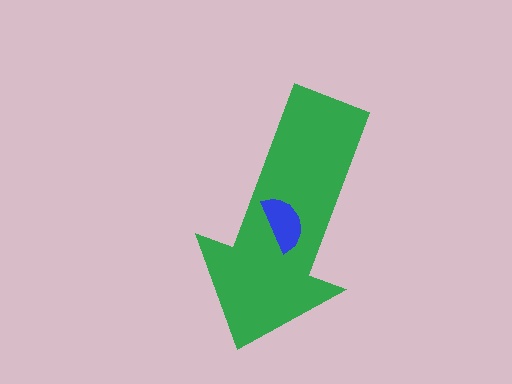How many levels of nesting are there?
2.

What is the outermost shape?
The green arrow.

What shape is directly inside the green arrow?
The blue semicircle.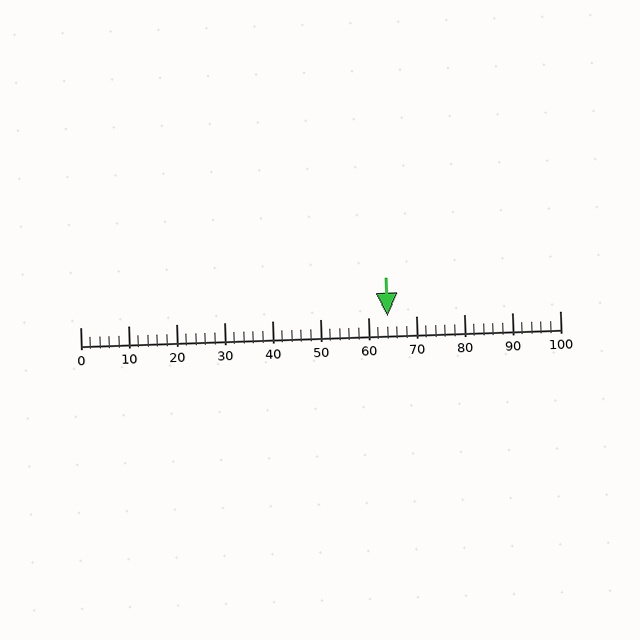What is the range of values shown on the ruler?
The ruler shows values from 0 to 100.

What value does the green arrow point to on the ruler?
The green arrow points to approximately 64.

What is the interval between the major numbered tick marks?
The major tick marks are spaced 10 units apart.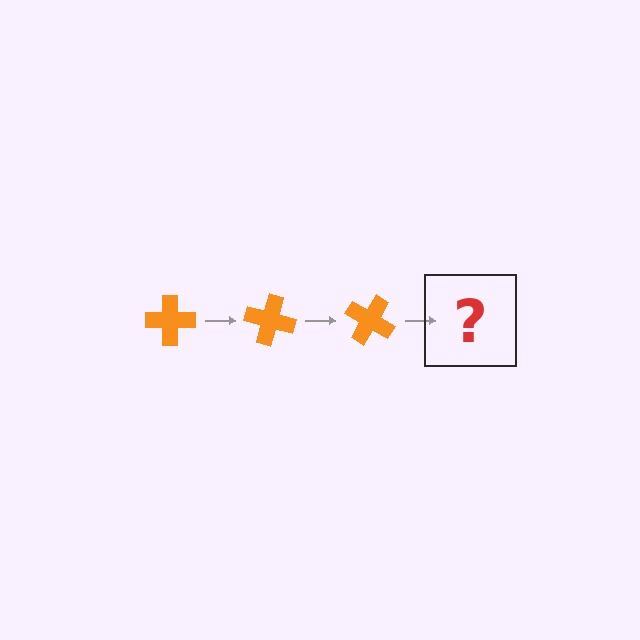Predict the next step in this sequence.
The next step is an orange cross rotated 45 degrees.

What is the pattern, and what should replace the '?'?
The pattern is that the cross rotates 15 degrees each step. The '?' should be an orange cross rotated 45 degrees.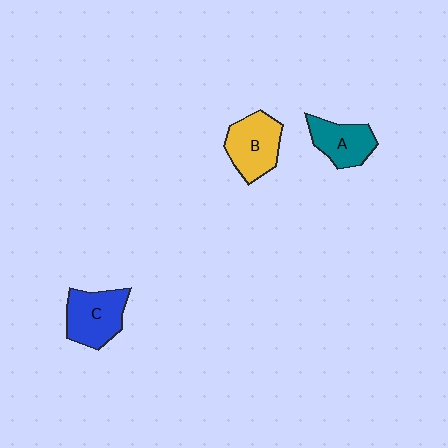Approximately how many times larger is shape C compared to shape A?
Approximately 1.3 times.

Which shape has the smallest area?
Shape A (teal).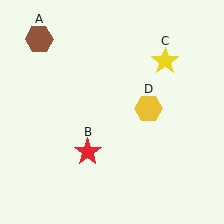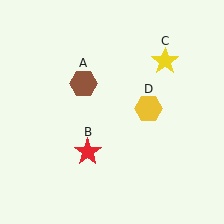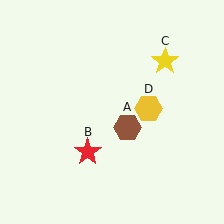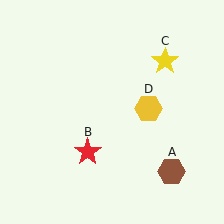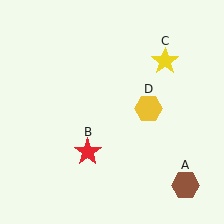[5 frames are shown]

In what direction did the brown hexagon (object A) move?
The brown hexagon (object A) moved down and to the right.